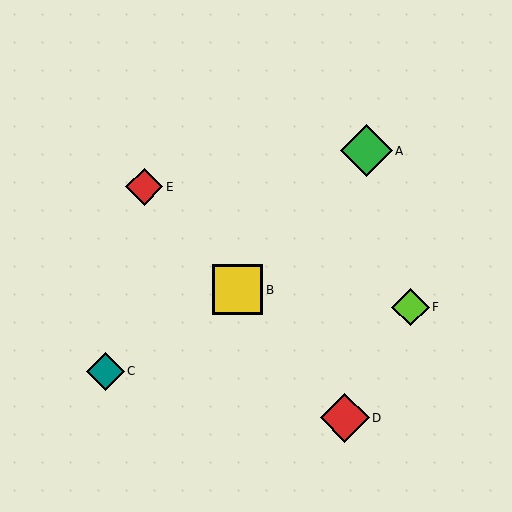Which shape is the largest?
The green diamond (labeled A) is the largest.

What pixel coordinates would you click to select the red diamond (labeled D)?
Click at (345, 418) to select the red diamond D.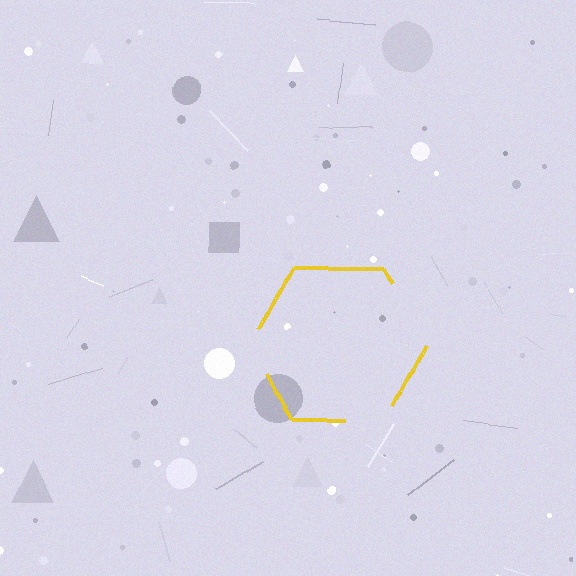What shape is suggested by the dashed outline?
The dashed outline suggests a hexagon.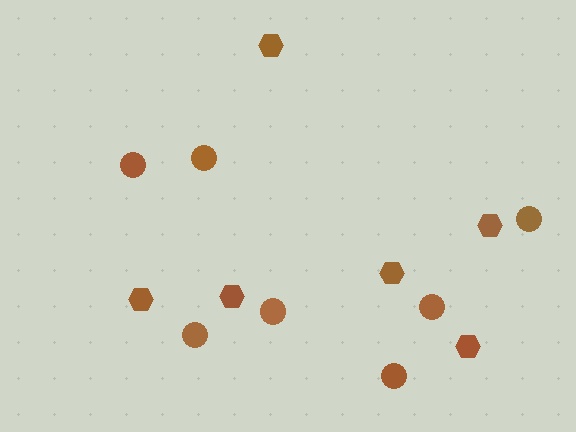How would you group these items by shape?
There are 2 groups: one group of hexagons (6) and one group of circles (7).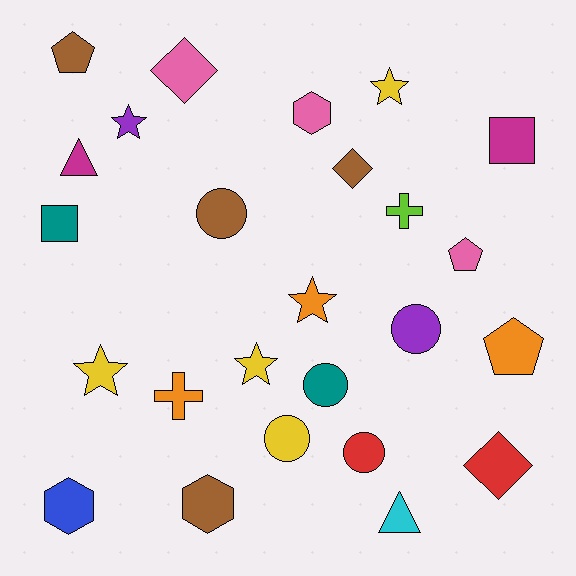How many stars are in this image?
There are 5 stars.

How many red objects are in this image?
There are 2 red objects.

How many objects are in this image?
There are 25 objects.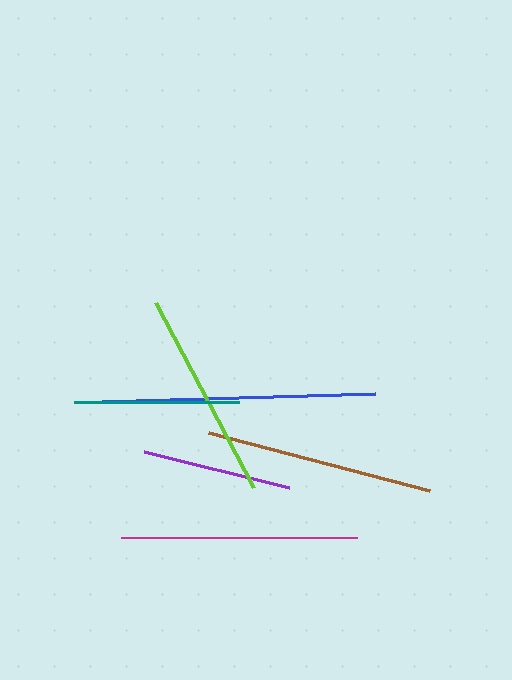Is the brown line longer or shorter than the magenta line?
The magenta line is longer than the brown line.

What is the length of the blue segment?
The blue segment is approximately 274 pixels long.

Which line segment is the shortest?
The purple line is the shortest at approximately 150 pixels.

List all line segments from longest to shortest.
From longest to shortest: blue, magenta, brown, lime, teal, purple.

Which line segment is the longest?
The blue line is the longest at approximately 274 pixels.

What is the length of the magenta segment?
The magenta segment is approximately 236 pixels long.